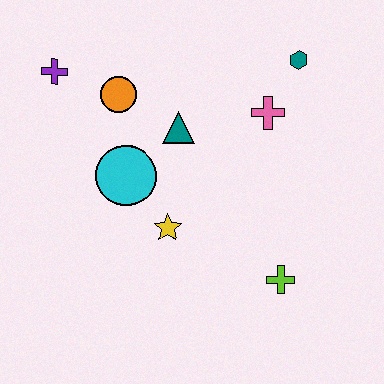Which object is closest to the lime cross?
The yellow star is closest to the lime cross.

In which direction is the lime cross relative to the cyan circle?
The lime cross is to the right of the cyan circle.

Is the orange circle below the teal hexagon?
Yes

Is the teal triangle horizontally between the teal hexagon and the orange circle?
Yes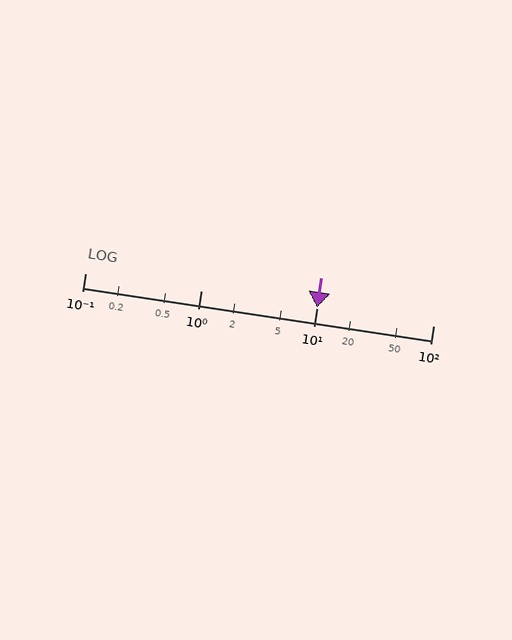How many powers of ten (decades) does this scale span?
The scale spans 3 decades, from 0.1 to 100.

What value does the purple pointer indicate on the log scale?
The pointer indicates approximately 10.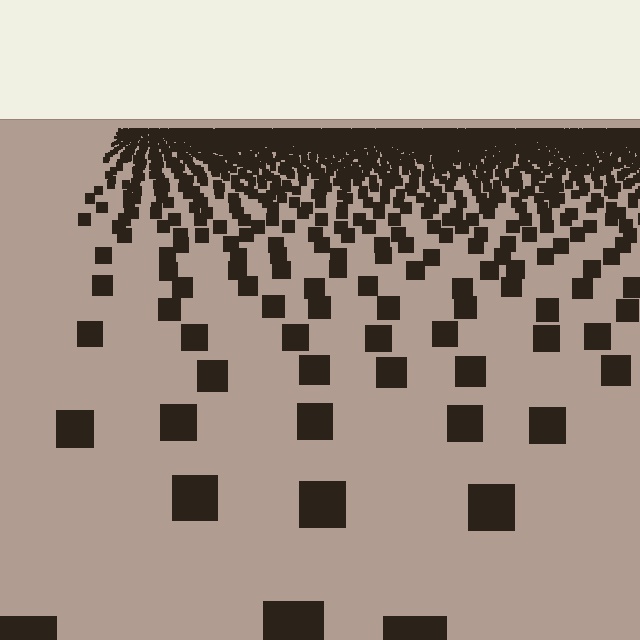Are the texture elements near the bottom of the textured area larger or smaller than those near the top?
Larger. Near the bottom, elements are closer to the viewer and appear at a bigger on-screen size.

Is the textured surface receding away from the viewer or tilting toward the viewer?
The surface is receding away from the viewer. Texture elements get smaller and denser toward the top.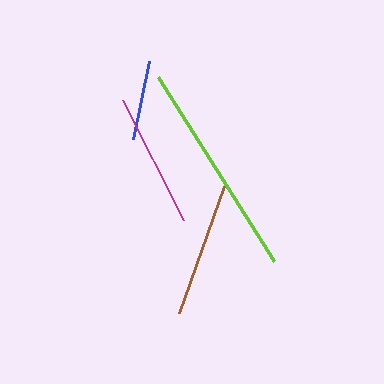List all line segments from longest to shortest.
From longest to shortest: lime, brown, magenta, blue.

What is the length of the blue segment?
The blue segment is approximately 80 pixels long.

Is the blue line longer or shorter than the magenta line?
The magenta line is longer than the blue line.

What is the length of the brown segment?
The brown segment is approximately 135 pixels long.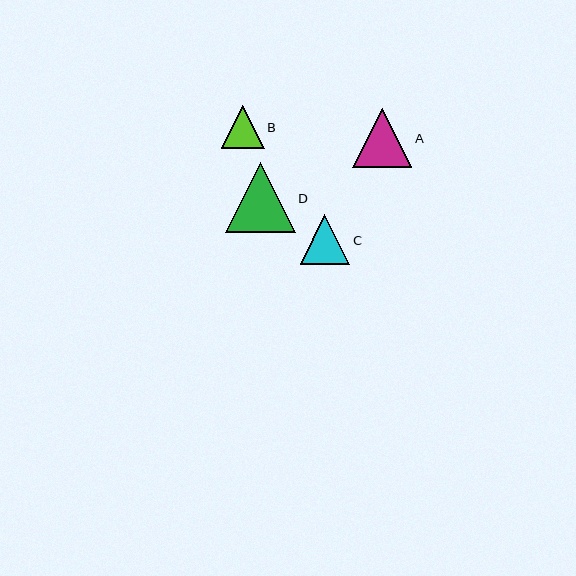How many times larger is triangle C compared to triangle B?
Triangle C is approximately 1.2 times the size of triangle B.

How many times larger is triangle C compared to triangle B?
Triangle C is approximately 1.2 times the size of triangle B.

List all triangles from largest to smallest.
From largest to smallest: D, A, C, B.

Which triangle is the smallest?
Triangle B is the smallest with a size of approximately 43 pixels.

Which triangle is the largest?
Triangle D is the largest with a size of approximately 70 pixels.